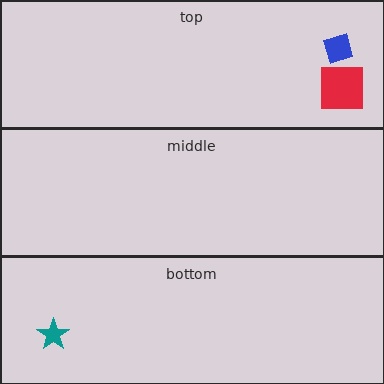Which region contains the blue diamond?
The top region.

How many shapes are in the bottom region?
1.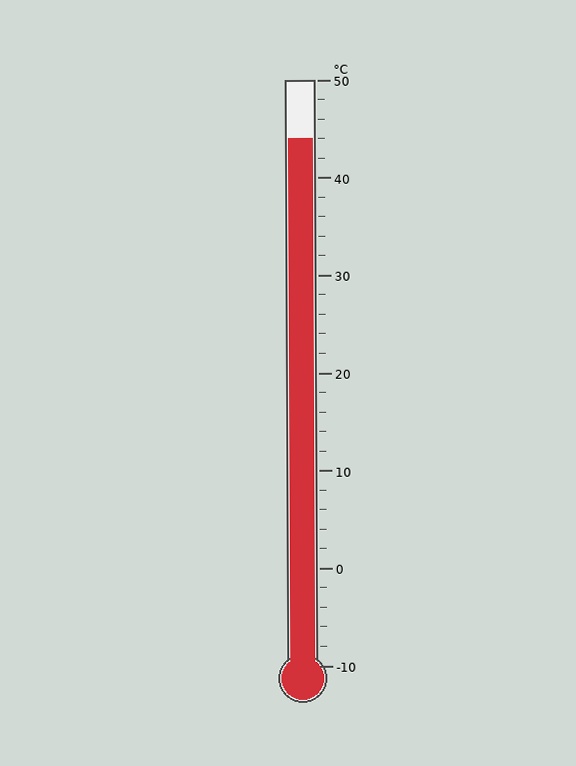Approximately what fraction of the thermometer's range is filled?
The thermometer is filled to approximately 90% of its range.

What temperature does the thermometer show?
The thermometer shows approximately 44°C.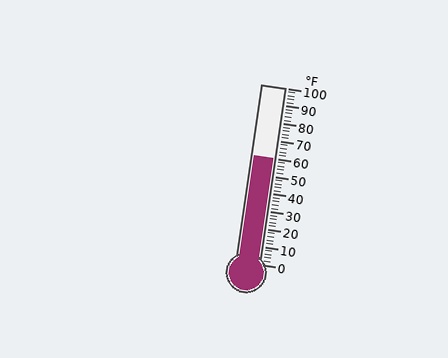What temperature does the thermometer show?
The thermometer shows approximately 60°F.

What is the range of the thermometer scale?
The thermometer scale ranges from 0°F to 100°F.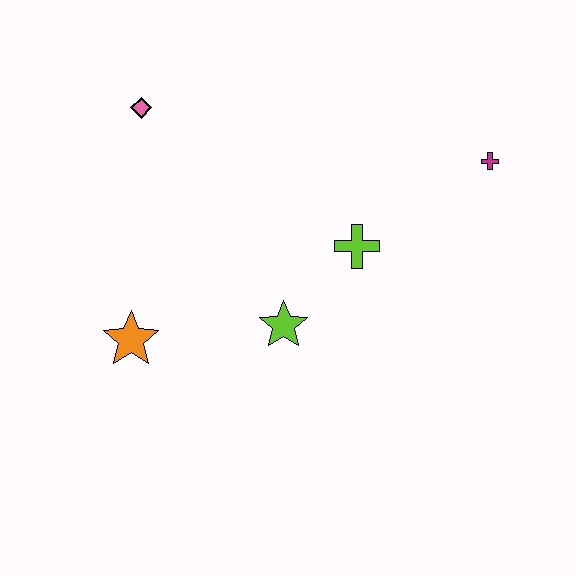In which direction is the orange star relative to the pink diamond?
The orange star is below the pink diamond.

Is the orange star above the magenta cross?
No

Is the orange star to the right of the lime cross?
No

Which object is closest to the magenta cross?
The lime cross is closest to the magenta cross.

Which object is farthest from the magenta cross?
The orange star is farthest from the magenta cross.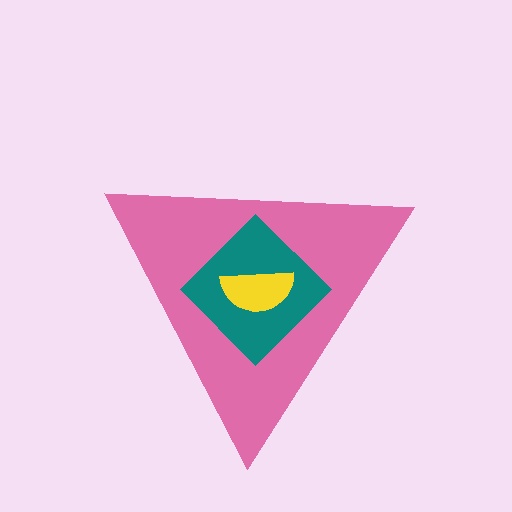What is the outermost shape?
The pink triangle.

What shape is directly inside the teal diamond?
The yellow semicircle.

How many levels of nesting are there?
3.